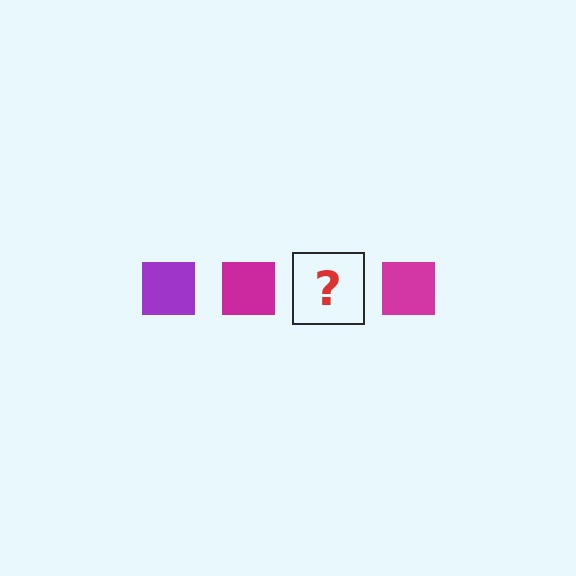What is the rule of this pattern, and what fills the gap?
The rule is that the pattern cycles through purple, magenta squares. The gap should be filled with a purple square.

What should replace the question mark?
The question mark should be replaced with a purple square.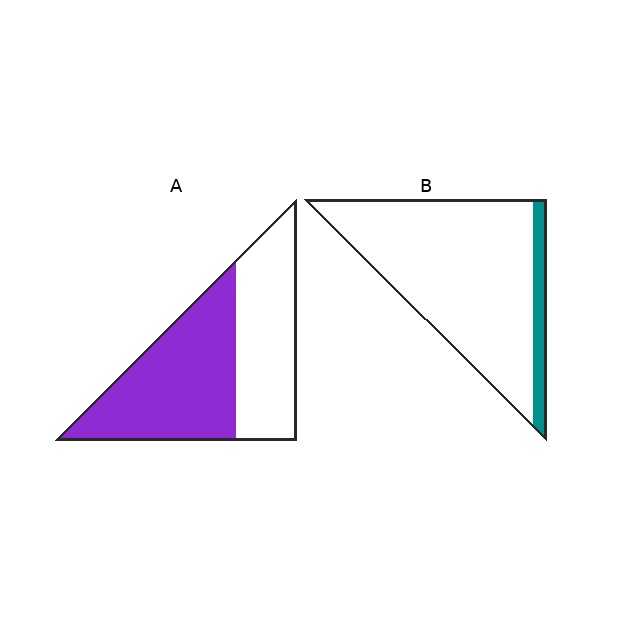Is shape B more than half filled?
No.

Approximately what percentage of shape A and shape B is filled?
A is approximately 55% and B is approximately 10%.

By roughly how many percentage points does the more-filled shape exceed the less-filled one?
By roughly 45 percentage points (A over B).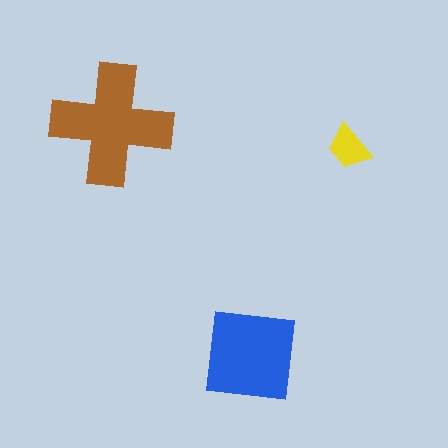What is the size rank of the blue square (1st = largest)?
2nd.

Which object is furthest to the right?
The yellow trapezoid is rightmost.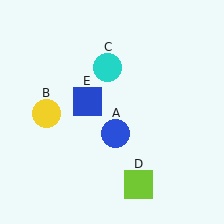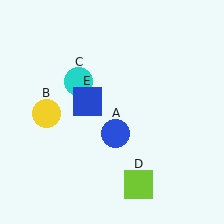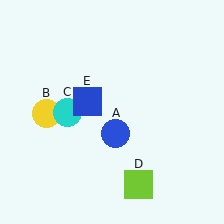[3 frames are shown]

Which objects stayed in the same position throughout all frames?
Blue circle (object A) and yellow circle (object B) and lime square (object D) and blue square (object E) remained stationary.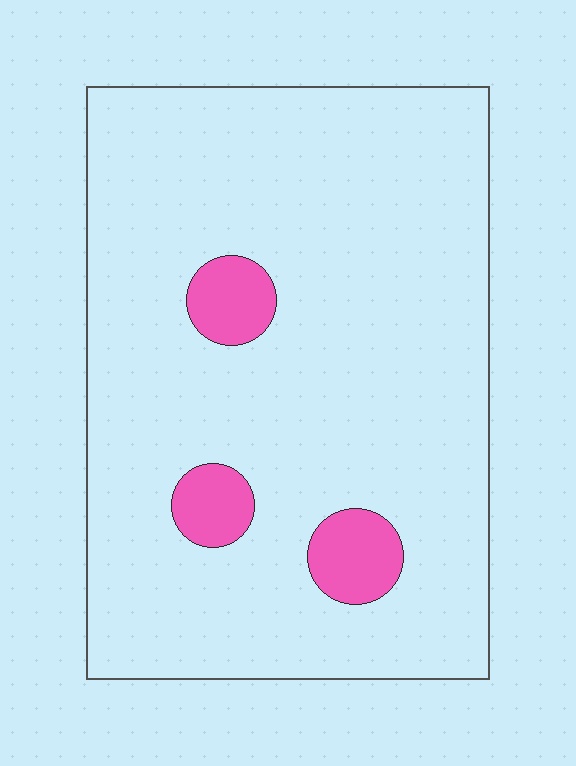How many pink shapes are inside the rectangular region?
3.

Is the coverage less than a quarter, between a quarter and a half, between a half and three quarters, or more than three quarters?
Less than a quarter.